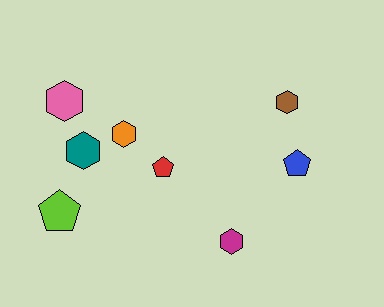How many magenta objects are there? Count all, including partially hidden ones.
There is 1 magenta object.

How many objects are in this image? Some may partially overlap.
There are 8 objects.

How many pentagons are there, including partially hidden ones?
There are 3 pentagons.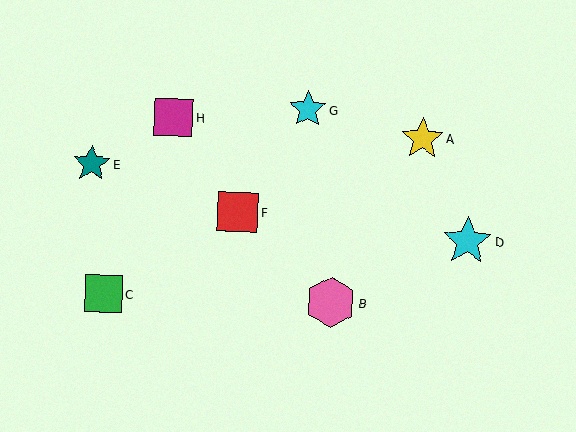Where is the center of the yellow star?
The center of the yellow star is at (422, 139).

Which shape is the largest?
The pink hexagon (labeled B) is the largest.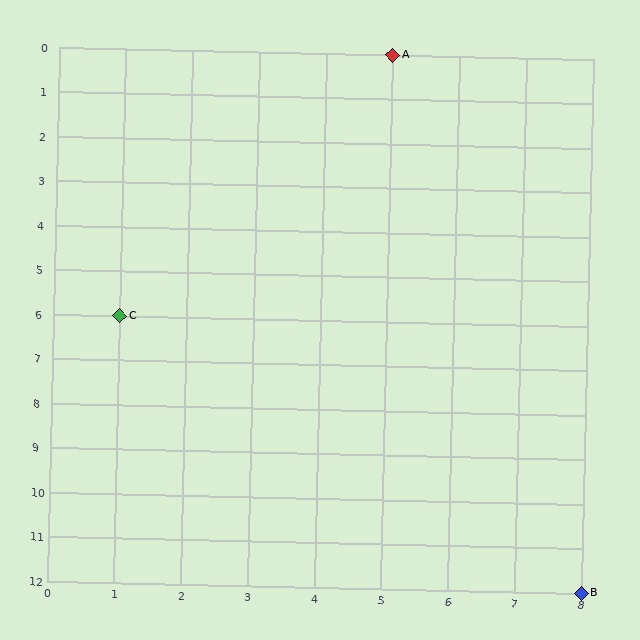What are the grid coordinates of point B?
Point B is at grid coordinates (8, 12).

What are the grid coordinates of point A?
Point A is at grid coordinates (5, 0).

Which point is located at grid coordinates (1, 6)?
Point C is at (1, 6).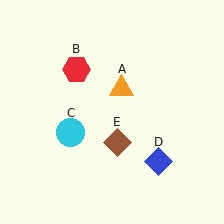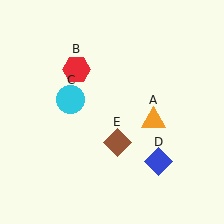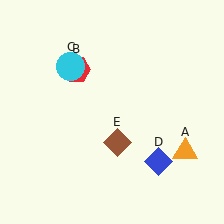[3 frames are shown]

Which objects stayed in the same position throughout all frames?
Red hexagon (object B) and blue diamond (object D) and brown diamond (object E) remained stationary.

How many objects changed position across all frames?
2 objects changed position: orange triangle (object A), cyan circle (object C).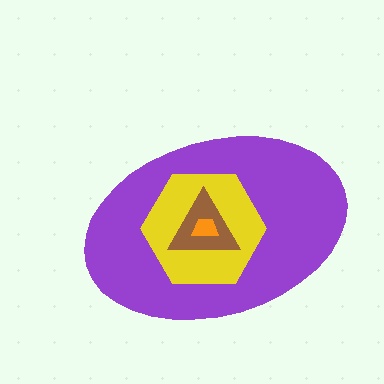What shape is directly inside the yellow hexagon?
The brown triangle.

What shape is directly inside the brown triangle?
The orange trapezoid.